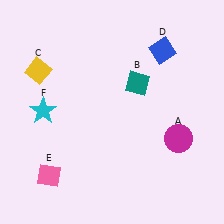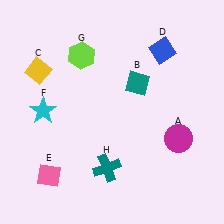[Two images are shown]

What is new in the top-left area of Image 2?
A lime hexagon (G) was added in the top-left area of Image 2.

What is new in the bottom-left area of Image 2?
A teal cross (H) was added in the bottom-left area of Image 2.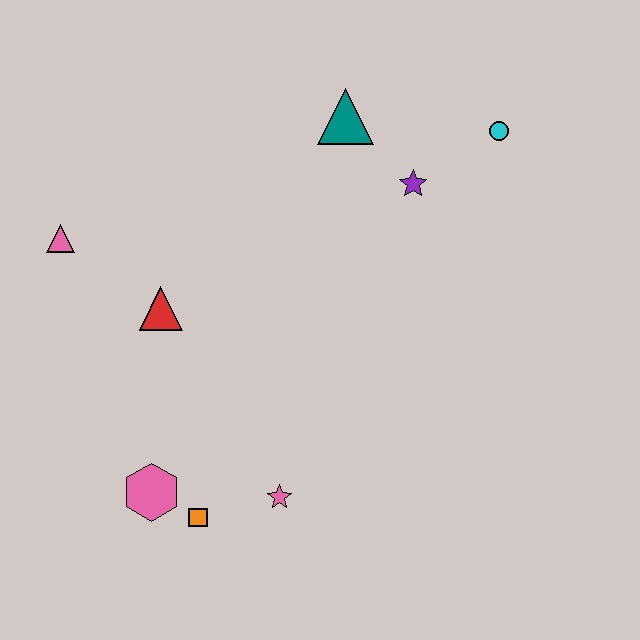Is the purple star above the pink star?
Yes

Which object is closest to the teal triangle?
The purple star is closest to the teal triangle.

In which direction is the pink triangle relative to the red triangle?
The pink triangle is to the left of the red triangle.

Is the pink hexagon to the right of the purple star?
No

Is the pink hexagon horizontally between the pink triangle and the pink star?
Yes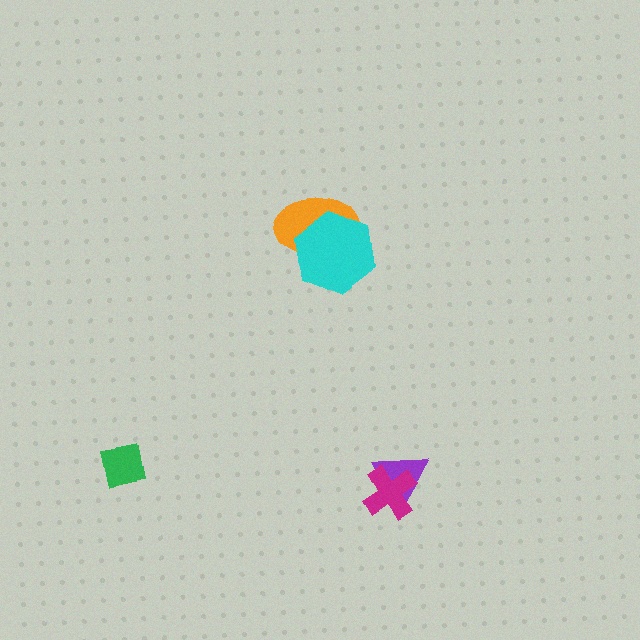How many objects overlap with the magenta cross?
1 object overlaps with the magenta cross.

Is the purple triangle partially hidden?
Yes, it is partially covered by another shape.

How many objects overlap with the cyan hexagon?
1 object overlaps with the cyan hexagon.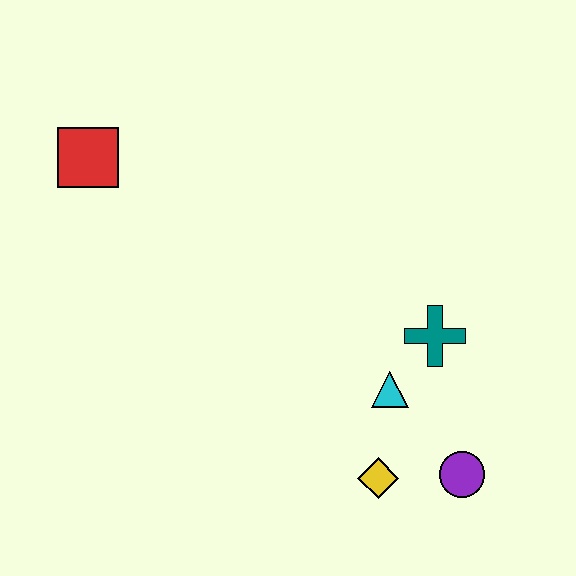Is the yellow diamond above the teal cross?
No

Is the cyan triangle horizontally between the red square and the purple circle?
Yes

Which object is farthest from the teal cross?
The red square is farthest from the teal cross.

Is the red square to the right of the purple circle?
No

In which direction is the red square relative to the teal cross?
The red square is to the left of the teal cross.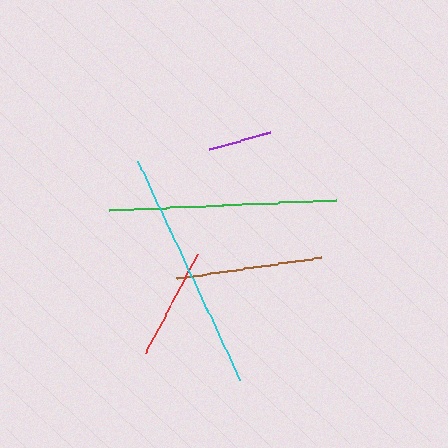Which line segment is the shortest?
The purple line is the shortest at approximately 64 pixels.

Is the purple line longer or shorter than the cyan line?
The cyan line is longer than the purple line.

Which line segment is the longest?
The cyan line is the longest at approximately 241 pixels.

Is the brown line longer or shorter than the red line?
The brown line is longer than the red line.